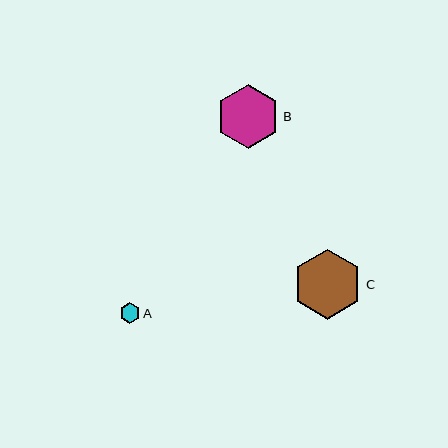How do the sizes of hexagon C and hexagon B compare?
Hexagon C and hexagon B are approximately the same size.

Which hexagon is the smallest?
Hexagon A is the smallest with a size of approximately 20 pixels.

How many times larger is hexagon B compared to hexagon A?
Hexagon B is approximately 3.1 times the size of hexagon A.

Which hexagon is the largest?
Hexagon C is the largest with a size of approximately 70 pixels.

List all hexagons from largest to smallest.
From largest to smallest: C, B, A.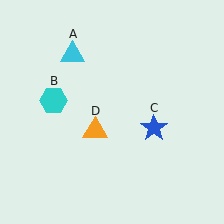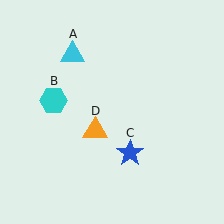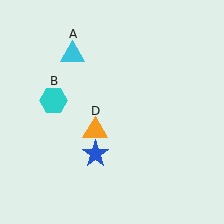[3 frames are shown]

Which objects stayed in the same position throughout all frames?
Cyan triangle (object A) and cyan hexagon (object B) and orange triangle (object D) remained stationary.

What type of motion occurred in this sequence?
The blue star (object C) rotated clockwise around the center of the scene.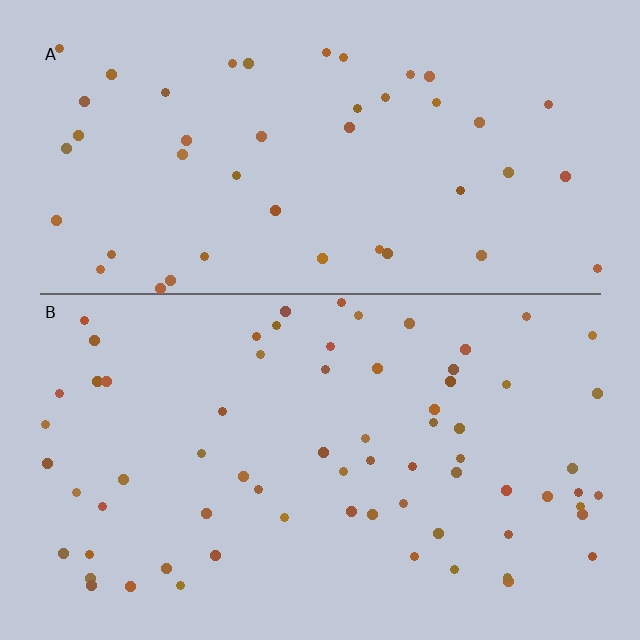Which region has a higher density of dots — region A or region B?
B (the bottom).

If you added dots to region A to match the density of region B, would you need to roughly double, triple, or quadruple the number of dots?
Approximately double.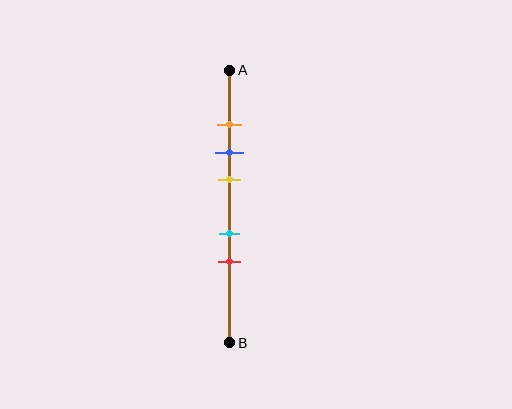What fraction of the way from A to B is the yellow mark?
The yellow mark is approximately 40% (0.4) of the way from A to B.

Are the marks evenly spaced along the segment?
No, the marks are not evenly spaced.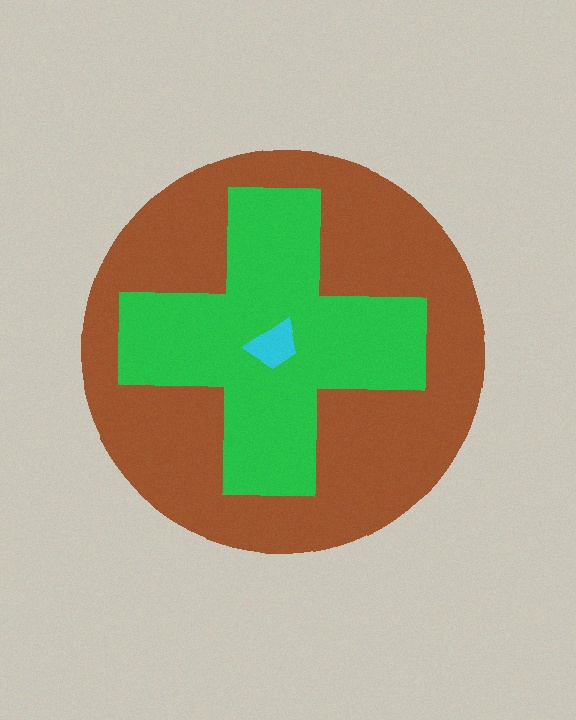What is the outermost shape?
The brown circle.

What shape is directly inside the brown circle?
The green cross.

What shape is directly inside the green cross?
The cyan trapezoid.